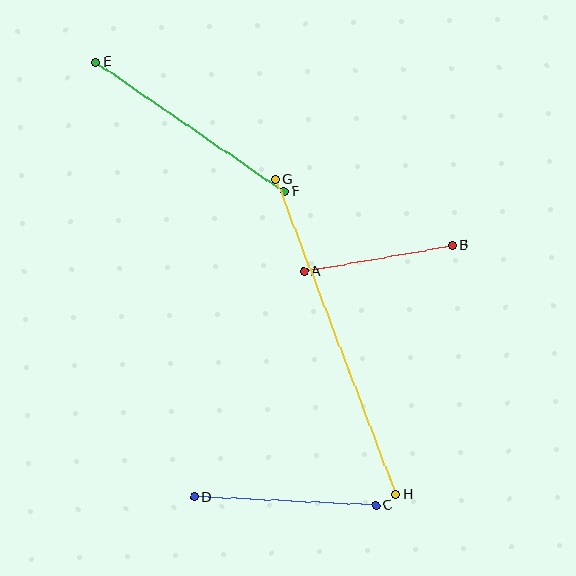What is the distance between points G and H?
The distance is approximately 338 pixels.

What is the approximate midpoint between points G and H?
The midpoint is at approximately (336, 337) pixels.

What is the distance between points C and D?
The distance is approximately 181 pixels.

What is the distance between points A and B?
The distance is approximately 151 pixels.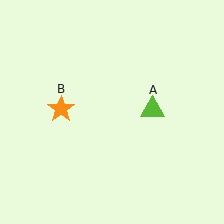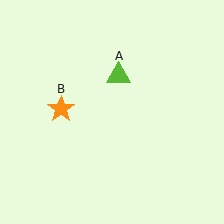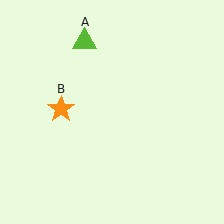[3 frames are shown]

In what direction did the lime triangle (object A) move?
The lime triangle (object A) moved up and to the left.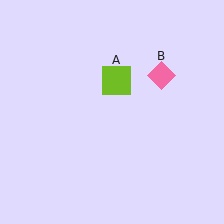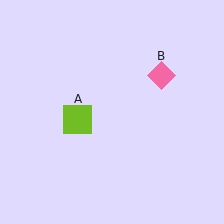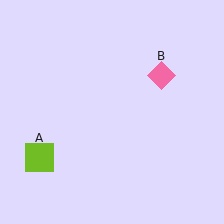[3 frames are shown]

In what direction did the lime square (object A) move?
The lime square (object A) moved down and to the left.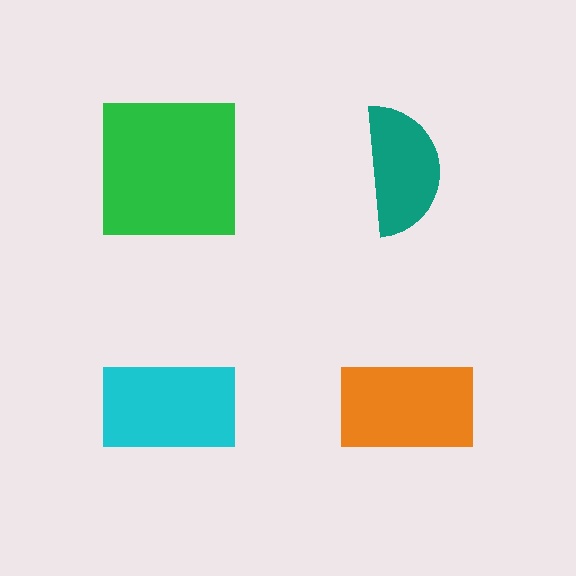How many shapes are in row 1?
2 shapes.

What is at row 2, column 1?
A cyan rectangle.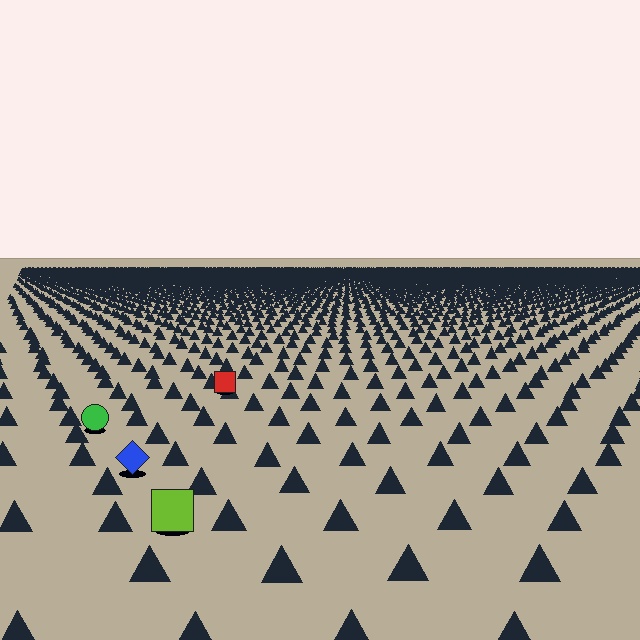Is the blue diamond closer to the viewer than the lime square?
No. The lime square is closer — you can tell from the texture gradient: the ground texture is coarser near it.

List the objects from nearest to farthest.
From nearest to farthest: the lime square, the blue diamond, the green circle, the red square.